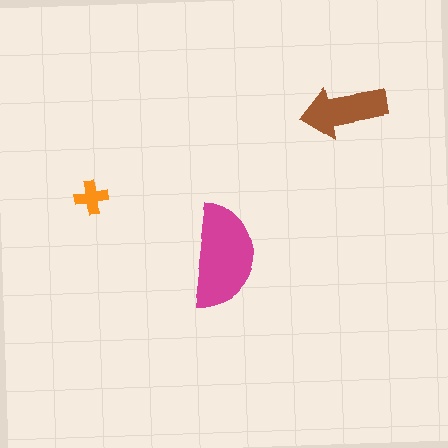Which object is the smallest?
The orange cross.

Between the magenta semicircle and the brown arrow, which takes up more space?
The magenta semicircle.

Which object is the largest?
The magenta semicircle.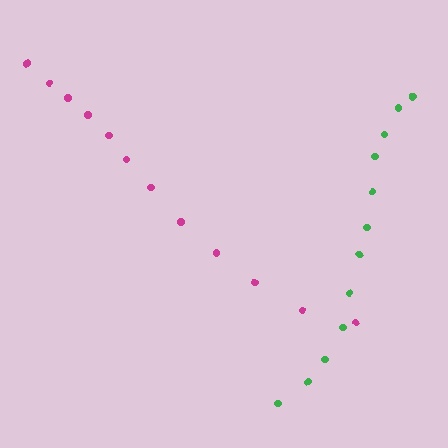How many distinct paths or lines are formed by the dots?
There are 2 distinct paths.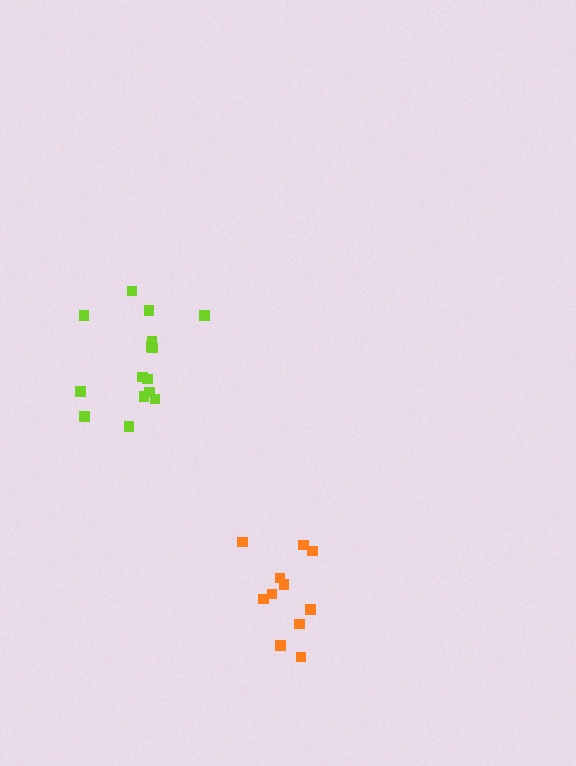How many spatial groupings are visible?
There are 2 spatial groupings.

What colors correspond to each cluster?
The clusters are colored: orange, lime.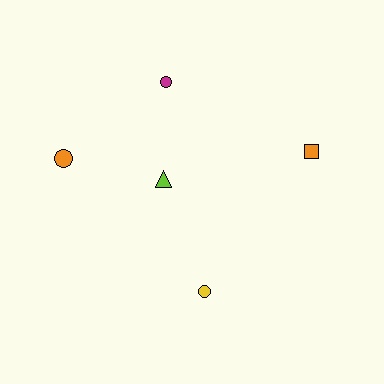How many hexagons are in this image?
There are no hexagons.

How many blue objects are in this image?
There are no blue objects.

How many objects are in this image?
There are 5 objects.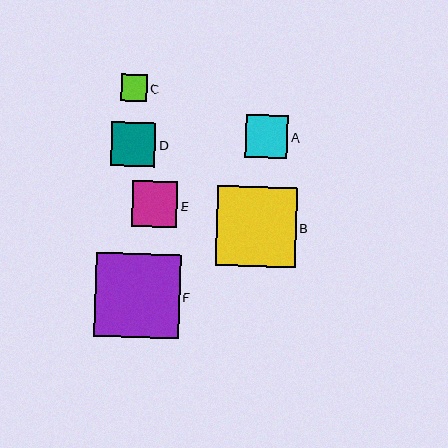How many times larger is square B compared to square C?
Square B is approximately 3.0 times the size of square C.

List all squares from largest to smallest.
From largest to smallest: F, B, E, D, A, C.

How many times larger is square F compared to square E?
Square F is approximately 1.9 times the size of square E.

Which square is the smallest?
Square C is the smallest with a size of approximately 26 pixels.